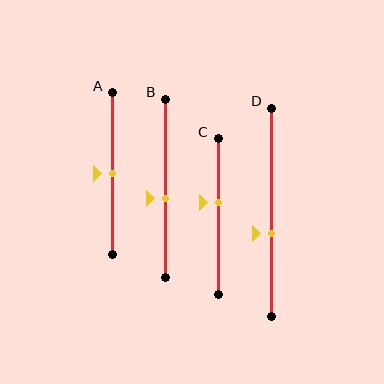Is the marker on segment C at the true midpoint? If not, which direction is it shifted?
No, the marker on segment C is shifted upward by about 9% of the segment length.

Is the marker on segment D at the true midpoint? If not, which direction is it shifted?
No, the marker on segment D is shifted downward by about 10% of the segment length.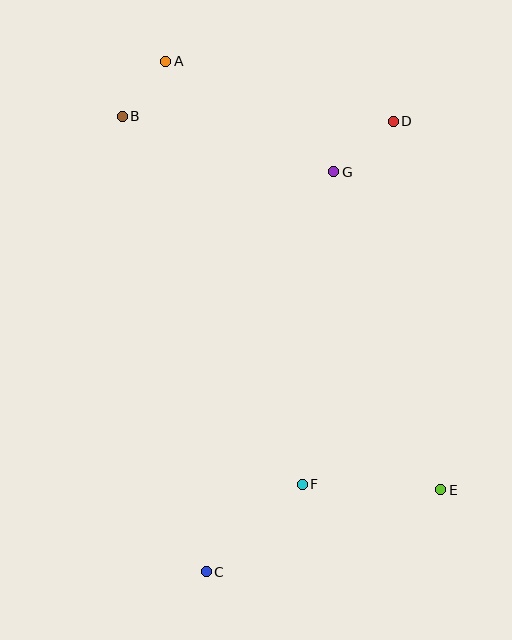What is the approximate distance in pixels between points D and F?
The distance between D and F is approximately 374 pixels.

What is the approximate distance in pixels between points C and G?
The distance between C and G is approximately 420 pixels.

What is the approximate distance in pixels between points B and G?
The distance between B and G is approximately 218 pixels.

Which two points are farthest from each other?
Points A and C are farthest from each other.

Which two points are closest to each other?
Points A and B are closest to each other.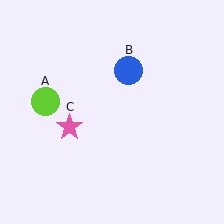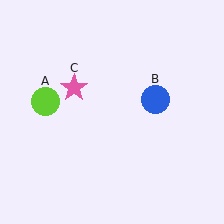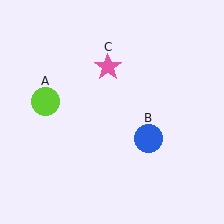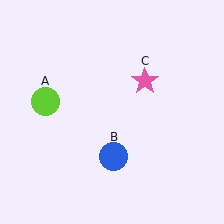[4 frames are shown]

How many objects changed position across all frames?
2 objects changed position: blue circle (object B), pink star (object C).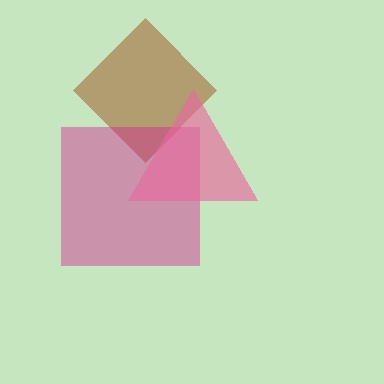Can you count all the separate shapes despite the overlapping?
Yes, there are 3 separate shapes.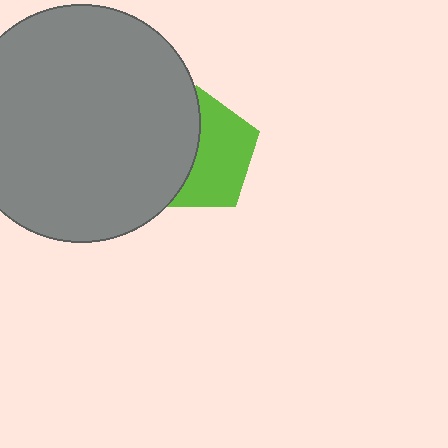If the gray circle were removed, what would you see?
You would see the complete lime pentagon.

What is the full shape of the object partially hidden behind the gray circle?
The partially hidden object is a lime pentagon.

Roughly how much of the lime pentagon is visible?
About half of it is visible (roughly 54%).